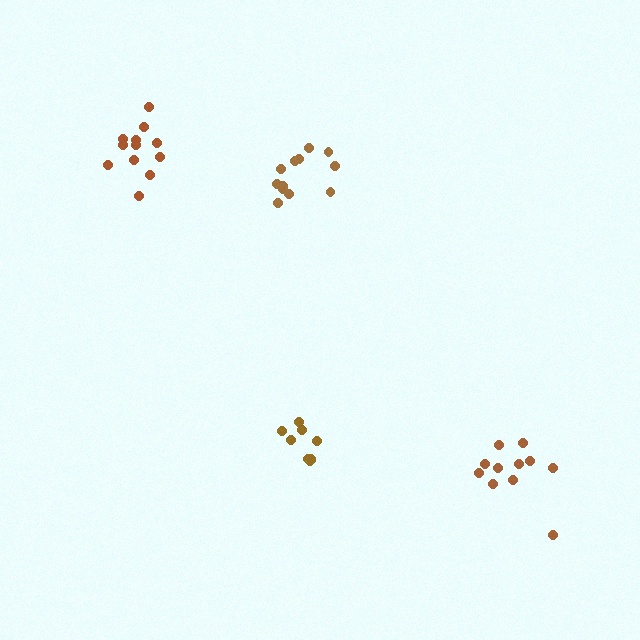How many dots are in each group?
Group 1: 9 dots, Group 2: 12 dots, Group 3: 11 dots, Group 4: 12 dots (44 total).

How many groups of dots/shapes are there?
There are 4 groups.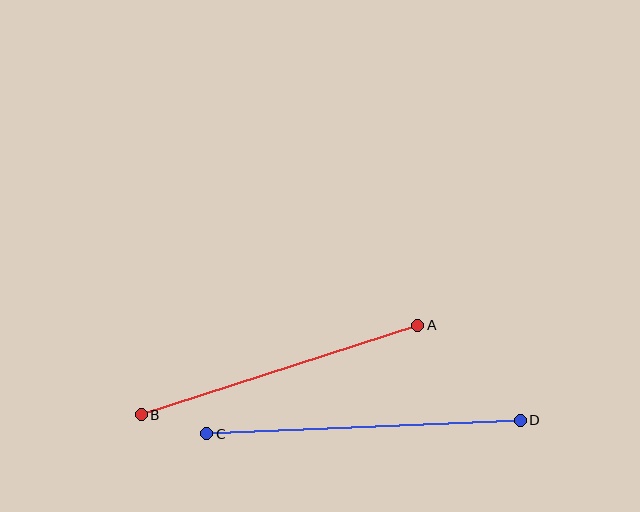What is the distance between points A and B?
The distance is approximately 290 pixels.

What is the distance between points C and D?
The distance is approximately 314 pixels.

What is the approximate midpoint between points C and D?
The midpoint is at approximately (364, 427) pixels.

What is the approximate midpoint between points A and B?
The midpoint is at approximately (279, 370) pixels.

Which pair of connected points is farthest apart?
Points C and D are farthest apart.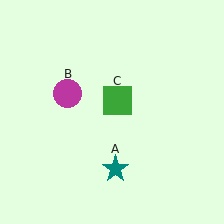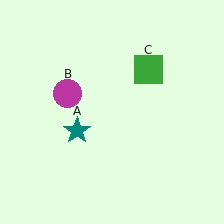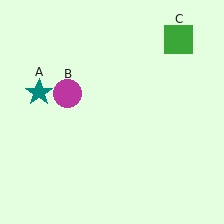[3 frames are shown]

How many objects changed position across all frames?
2 objects changed position: teal star (object A), green square (object C).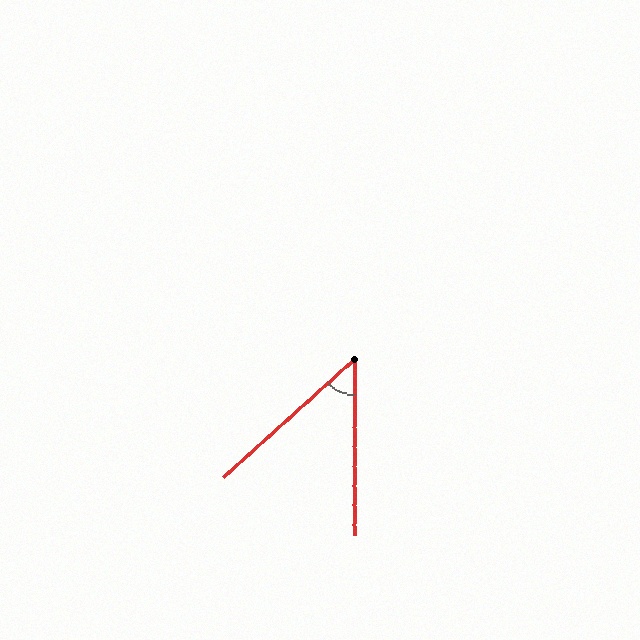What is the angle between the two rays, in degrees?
Approximately 48 degrees.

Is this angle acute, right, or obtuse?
It is acute.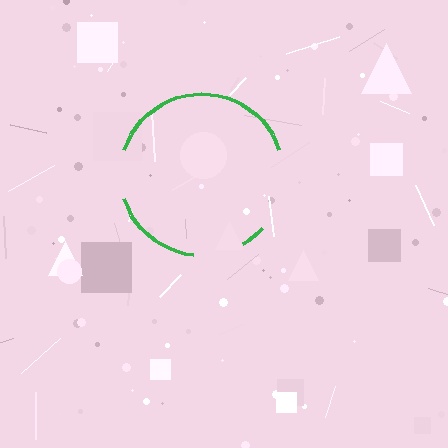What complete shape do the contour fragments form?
The contour fragments form a circle.